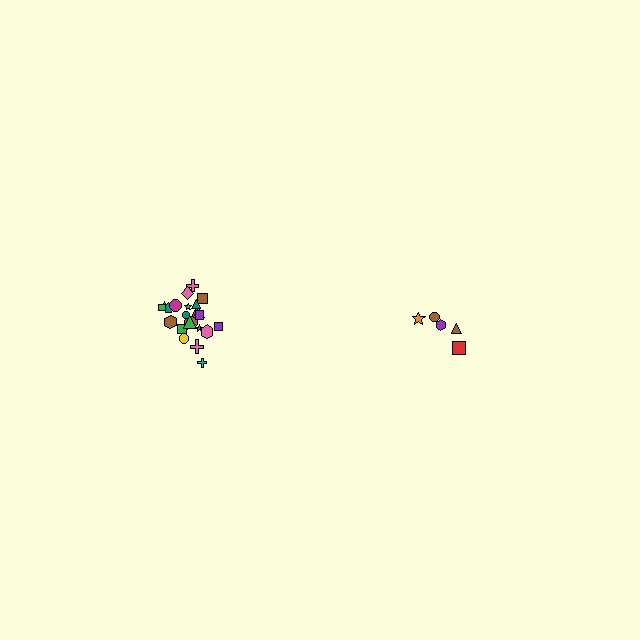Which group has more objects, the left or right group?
The left group.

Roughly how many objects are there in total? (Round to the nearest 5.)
Roughly 30 objects in total.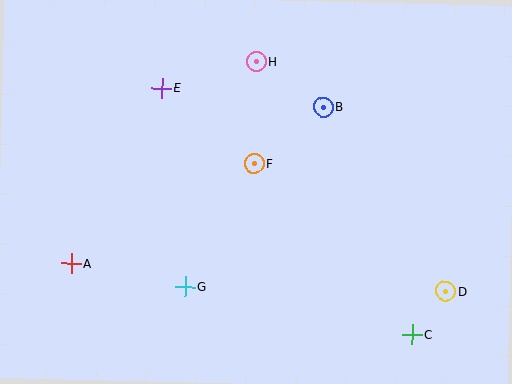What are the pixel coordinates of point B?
Point B is at (323, 107).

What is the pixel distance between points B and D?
The distance between B and D is 221 pixels.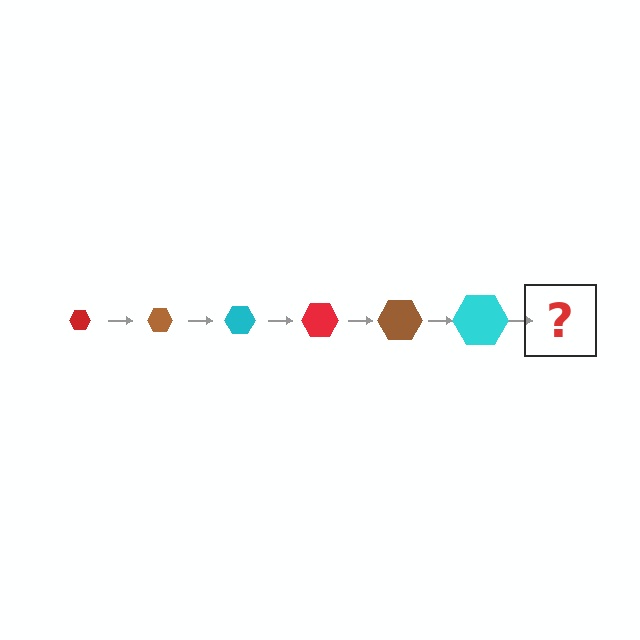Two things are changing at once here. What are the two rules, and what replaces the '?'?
The two rules are that the hexagon grows larger each step and the color cycles through red, brown, and cyan. The '?' should be a red hexagon, larger than the previous one.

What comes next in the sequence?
The next element should be a red hexagon, larger than the previous one.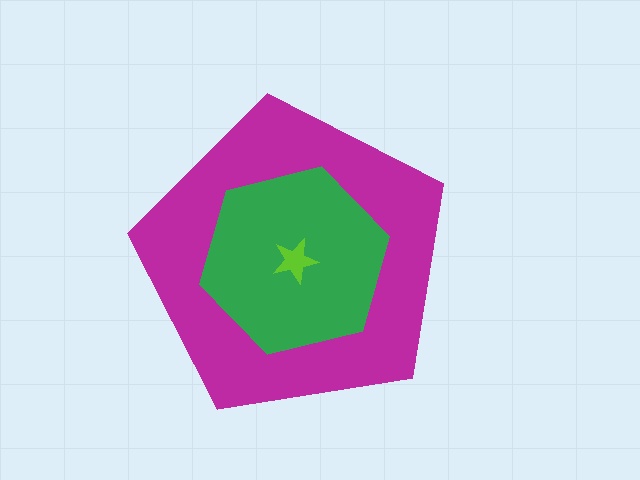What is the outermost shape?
The magenta pentagon.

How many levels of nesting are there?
3.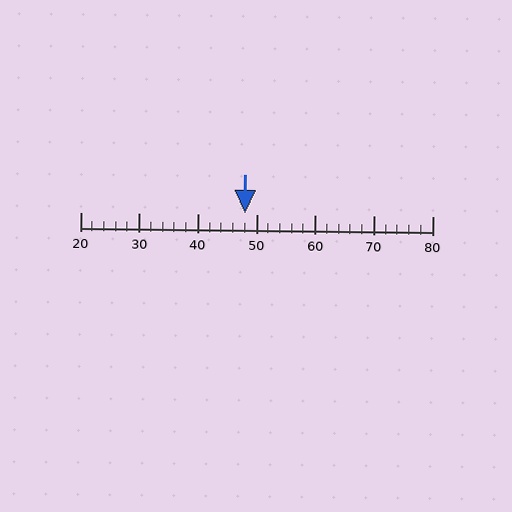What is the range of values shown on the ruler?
The ruler shows values from 20 to 80.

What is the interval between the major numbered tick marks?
The major tick marks are spaced 10 units apart.